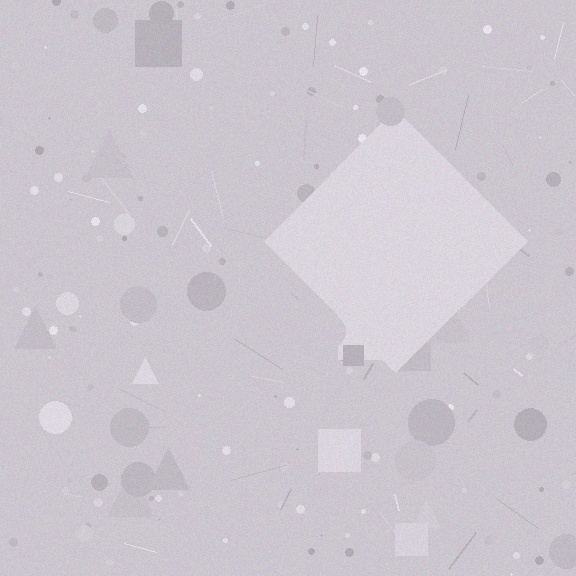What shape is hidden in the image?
A diamond is hidden in the image.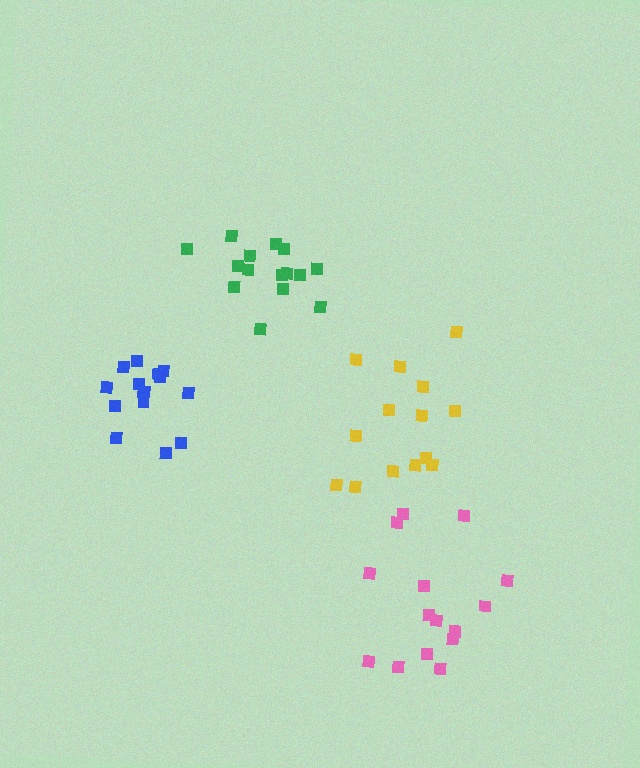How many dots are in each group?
Group 1: 15 dots, Group 2: 15 dots, Group 3: 15 dots, Group 4: 14 dots (59 total).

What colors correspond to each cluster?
The clusters are colored: green, pink, blue, yellow.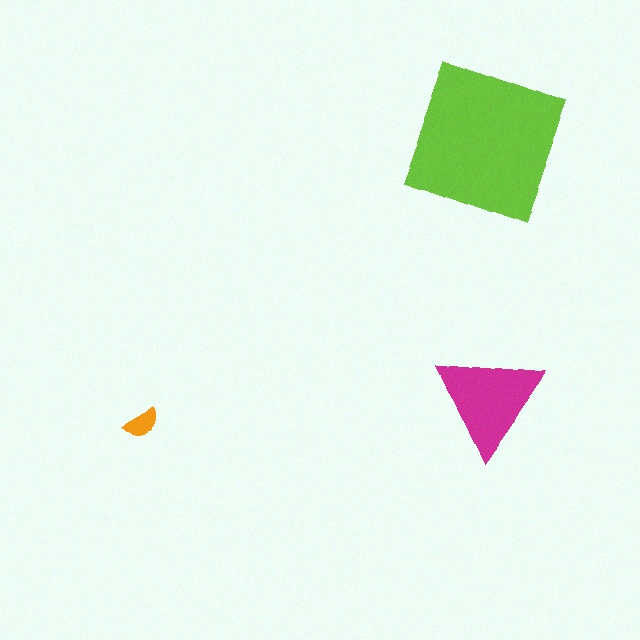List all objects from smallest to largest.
The orange semicircle, the magenta triangle, the lime square.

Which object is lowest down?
The orange semicircle is bottommost.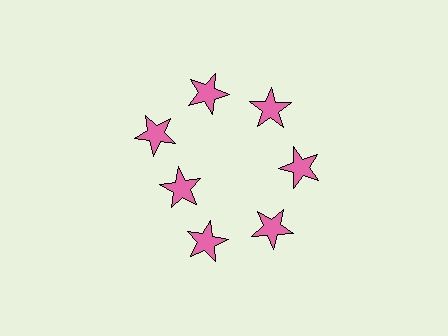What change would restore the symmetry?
The symmetry would be restored by moving it outward, back onto the ring so that all 7 stars sit at equal angles and equal distance from the center.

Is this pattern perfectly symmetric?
No. The 7 pink stars are arranged in a ring, but one element near the 8 o'clock position is pulled inward toward the center, breaking the 7-fold rotational symmetry.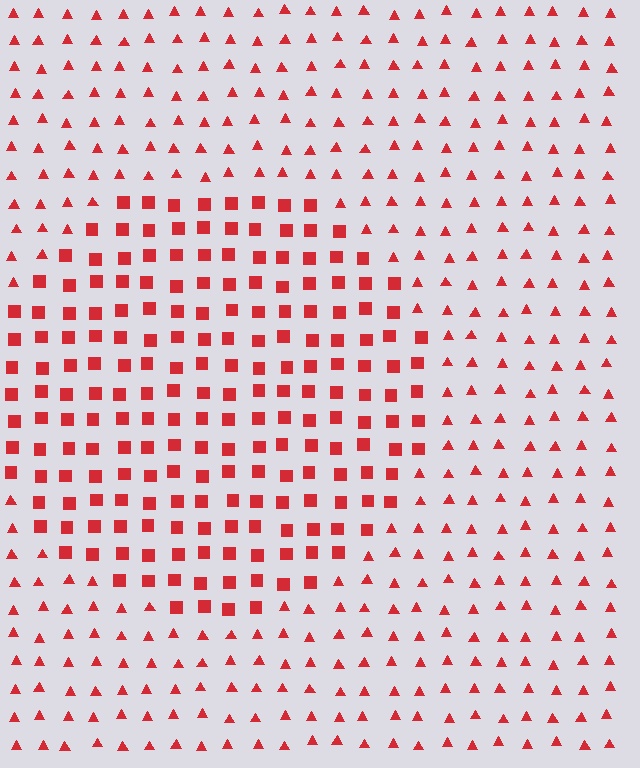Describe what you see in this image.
The image is filled with small red elements arranged in a uniform grid. A circle-shaped region contains squares, while the surrounding area contains triangles. The boundary is defined purely by the change in element shape.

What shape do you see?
I see a circle.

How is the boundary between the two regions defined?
The boundary is defined by a change in element shape: squares inside vs. triangles outside. All elements share the same color and spacing.